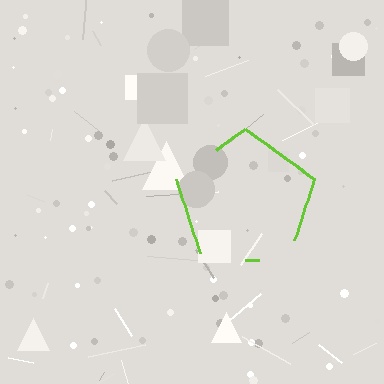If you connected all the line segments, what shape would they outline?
They would outline a pentagon.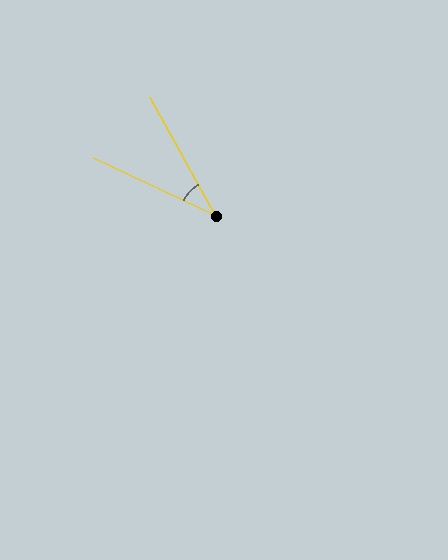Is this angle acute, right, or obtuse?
It is acute.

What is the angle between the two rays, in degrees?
Approximately 36 degrees.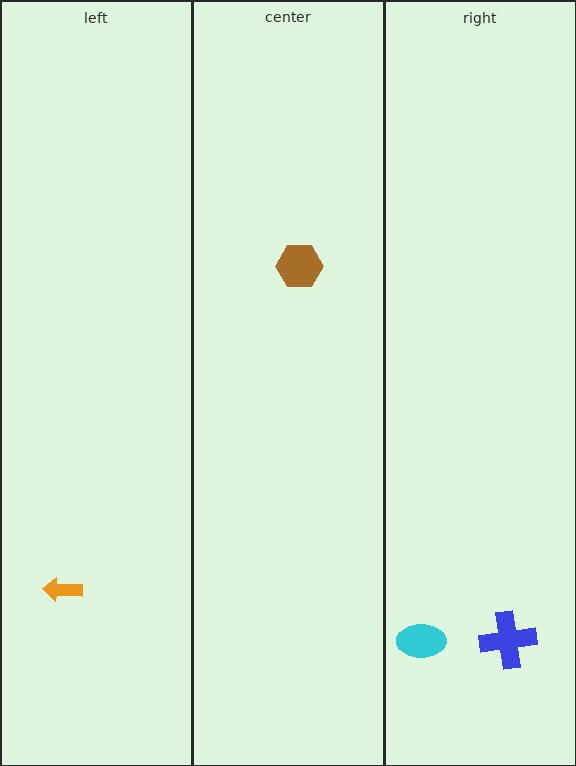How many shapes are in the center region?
1.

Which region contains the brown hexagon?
The center region.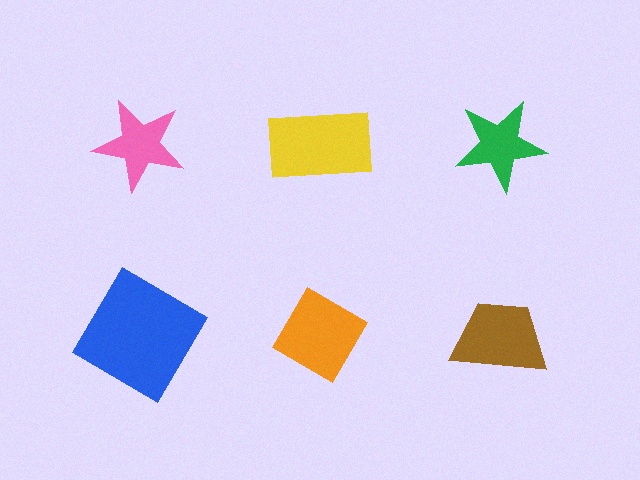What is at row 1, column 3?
A green star.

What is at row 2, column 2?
An orange diamond.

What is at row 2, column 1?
A blue diamond.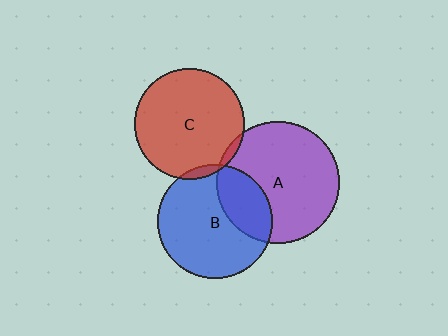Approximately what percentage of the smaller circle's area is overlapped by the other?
Approximately 5%.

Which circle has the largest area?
Circle A (purple).